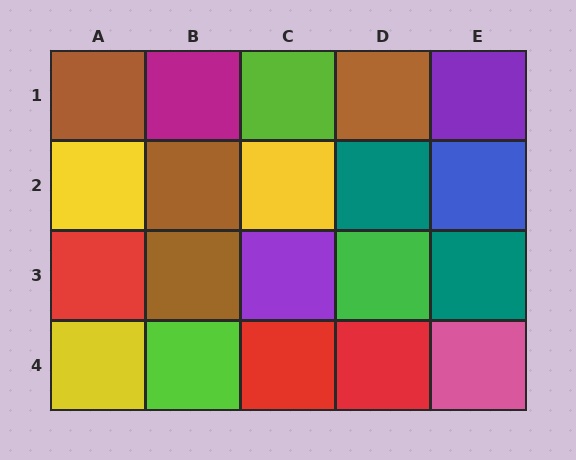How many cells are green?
1 cell is green.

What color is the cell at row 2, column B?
Brown.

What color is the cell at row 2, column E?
Blue.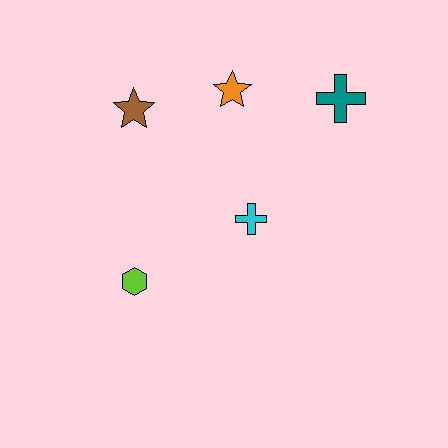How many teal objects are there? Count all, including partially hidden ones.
There is 1 teal object.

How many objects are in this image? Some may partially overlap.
There are 5 objects.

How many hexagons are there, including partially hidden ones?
There is 1 hexagon.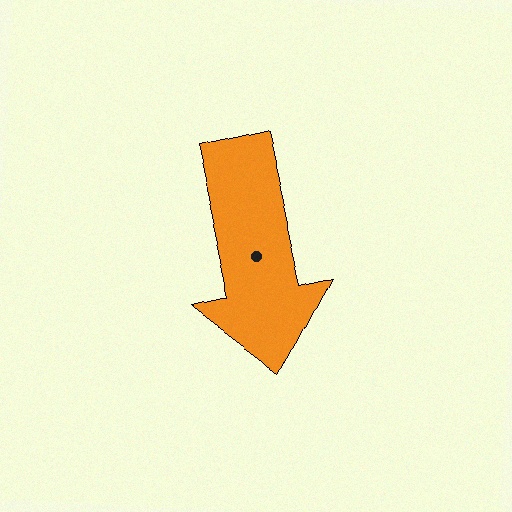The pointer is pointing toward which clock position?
Roughly 6 o'clock.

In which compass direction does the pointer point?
South.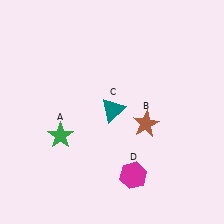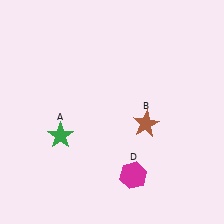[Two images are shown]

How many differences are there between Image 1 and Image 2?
There is 1 difference between the two images.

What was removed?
The teal triangle (C) was removed in Image 2.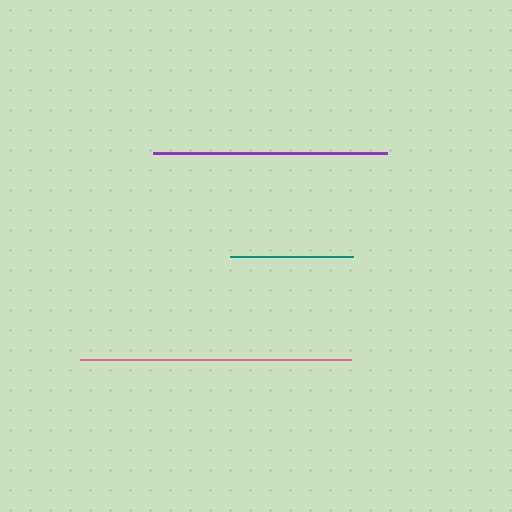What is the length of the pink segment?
The pink segment is approximately 271 pixels long.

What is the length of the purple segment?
The purple segment is approximately 234 pixels long.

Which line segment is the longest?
The pink line is the longest at approximately 271 pixels.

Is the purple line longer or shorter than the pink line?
The pink line is longer than the purple line.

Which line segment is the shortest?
The teal line is the shortest at approximately 123 pixels.